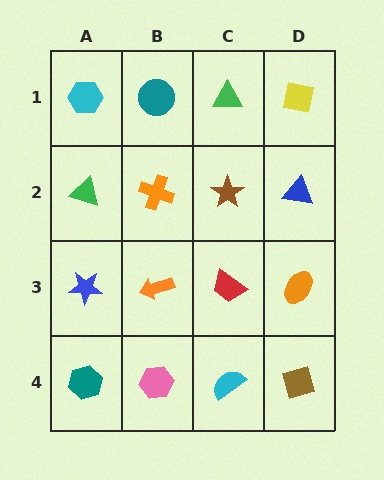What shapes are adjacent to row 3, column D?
A blue triangle (row 2, column D), a brown diamond (row 4, column D), a red trapezoid (row 3, column C).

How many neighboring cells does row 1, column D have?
2.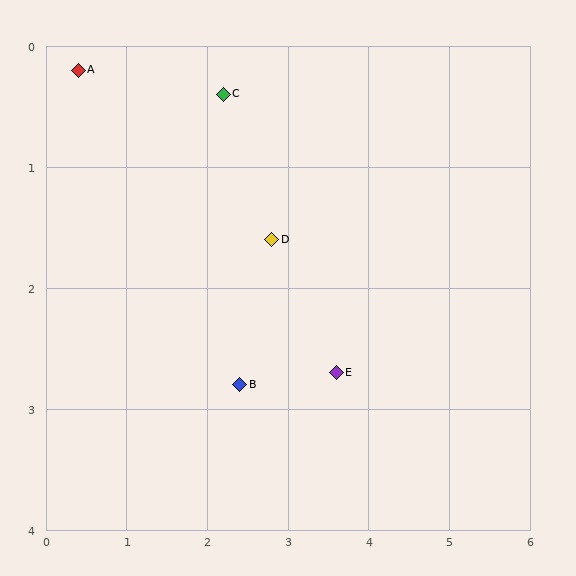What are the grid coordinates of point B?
Point B is at approximately (2.4, 2.8).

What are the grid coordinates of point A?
Point A is at approximately (0.4, 0.2).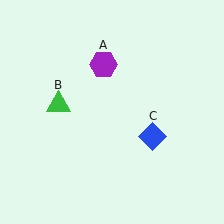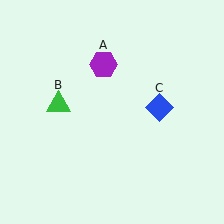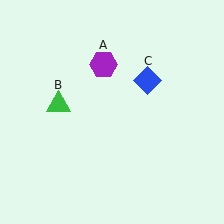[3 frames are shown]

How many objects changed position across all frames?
1 object changed position: blue diamond (object C).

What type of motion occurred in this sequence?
The blue diamond (object C) rotated counterclockwise around the center of the scene.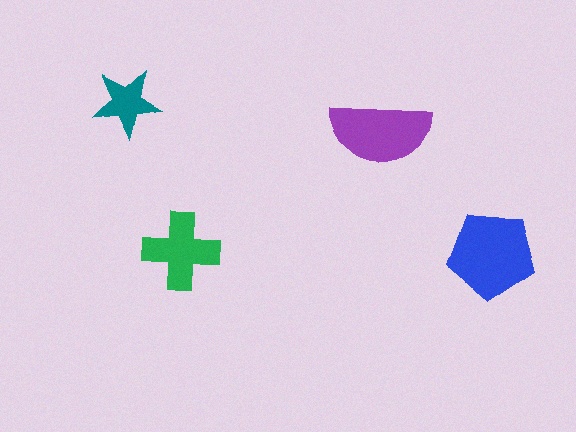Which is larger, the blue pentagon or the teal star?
The blue pentagon.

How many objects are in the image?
There are 4 objects in the image.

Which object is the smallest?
The teal star.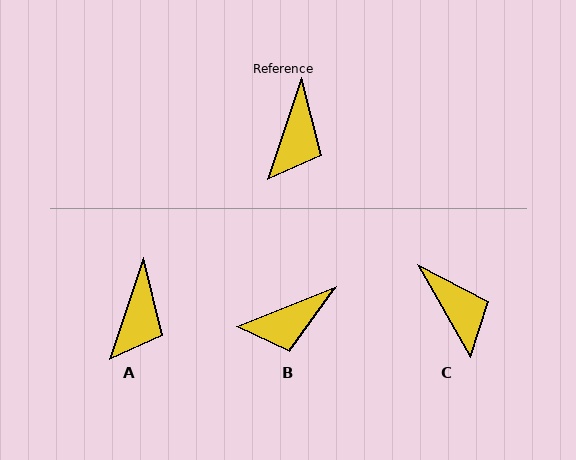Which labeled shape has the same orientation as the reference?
A.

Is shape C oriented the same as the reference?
No, it is off by about 48 degrees.